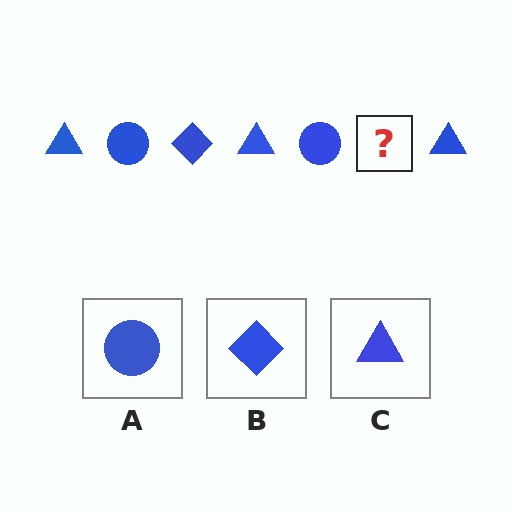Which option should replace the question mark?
Option B.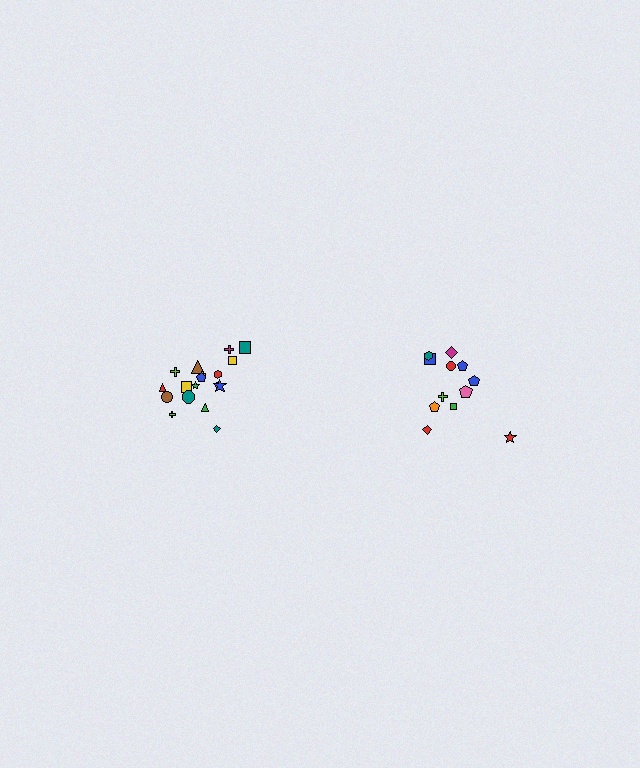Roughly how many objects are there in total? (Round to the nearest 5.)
Roughly 30 objects in total.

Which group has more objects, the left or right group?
The left group.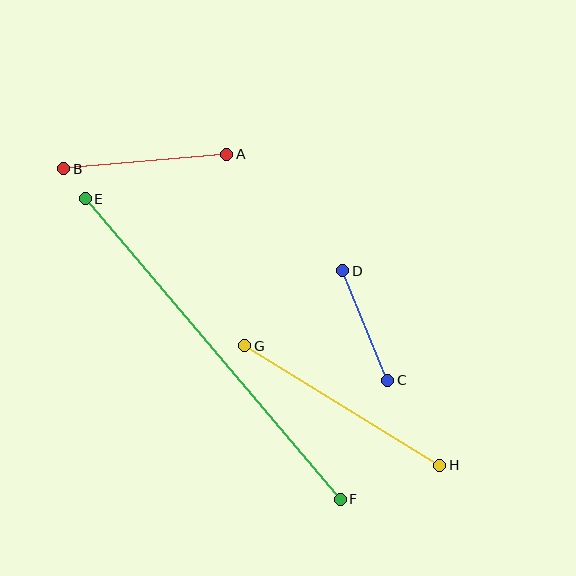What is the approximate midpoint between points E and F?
The midpoint is at approximately (213, 349) pixels.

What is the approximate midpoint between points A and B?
The midpoint is at approximately (145, 161) pixels.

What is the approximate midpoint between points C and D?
The midpoint is at approximately (365, 326) pixels.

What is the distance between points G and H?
The distance is approximately 229 pixels.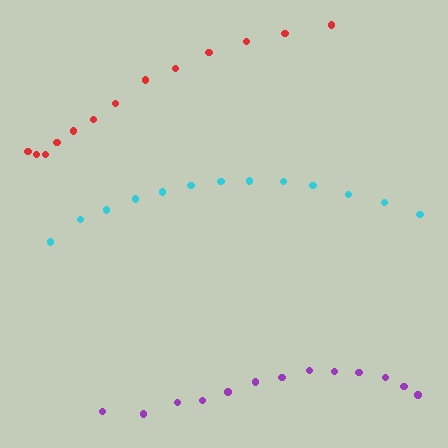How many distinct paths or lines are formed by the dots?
There are 3 distinct paths.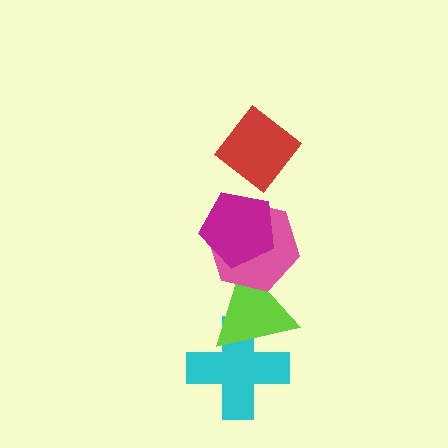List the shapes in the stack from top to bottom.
From top to bottom: the red diamond, the magenta pentagon, the pink hexagon, the lime triangle, the cyan cross.